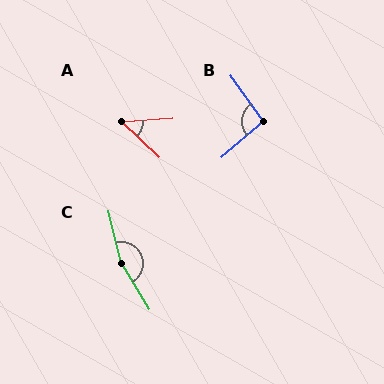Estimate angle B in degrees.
Approximately 95 degrees.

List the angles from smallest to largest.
A (47°), B (95°), C (162°).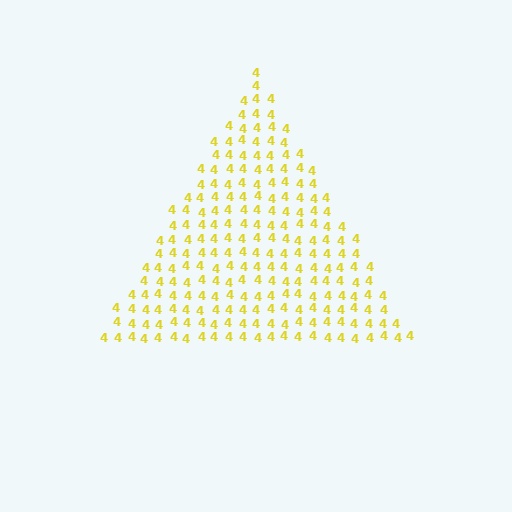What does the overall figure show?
The overall figure shows a triangle.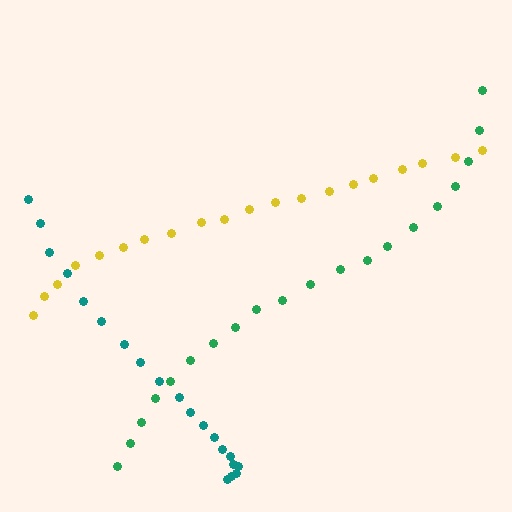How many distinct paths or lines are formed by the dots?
There are 3 distinct paths.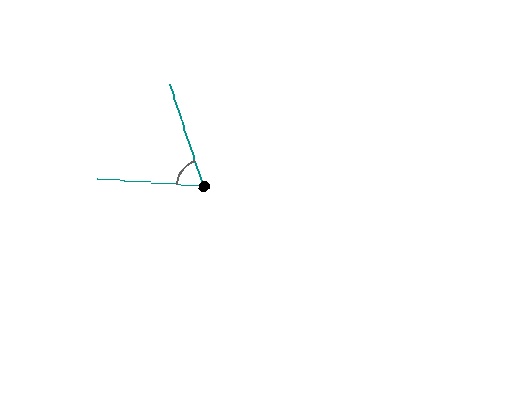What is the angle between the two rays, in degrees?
Approximately 67 degrees.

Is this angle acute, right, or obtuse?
It is acute.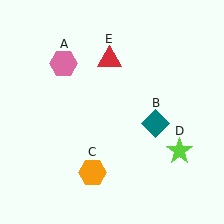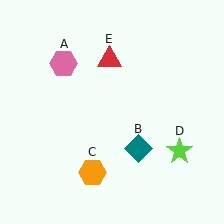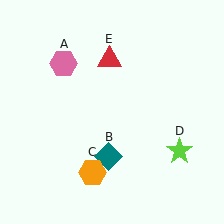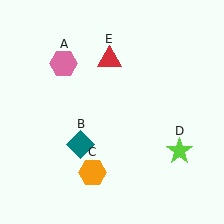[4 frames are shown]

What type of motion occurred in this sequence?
The teal diamond (object B) rotated clockwise around the center of the scene.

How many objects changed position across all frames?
1 object changed position: teal diamond (object B).